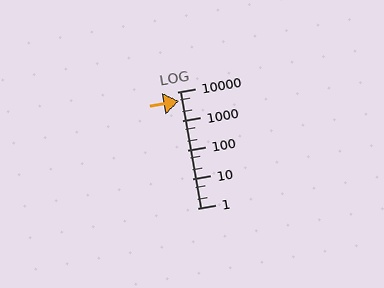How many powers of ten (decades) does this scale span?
The scale spans 4 decades, from 1 to 10000.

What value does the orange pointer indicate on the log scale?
The pointer indicates approximately 4800.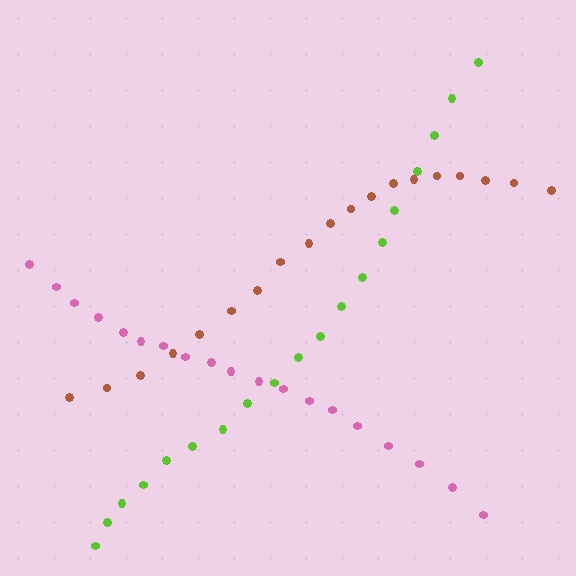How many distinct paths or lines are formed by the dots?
There are 3 distinct paths.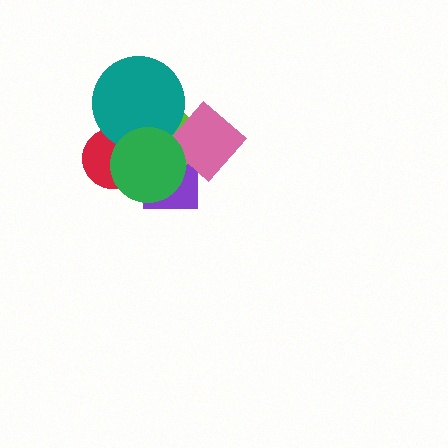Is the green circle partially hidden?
No, no other shape covers it.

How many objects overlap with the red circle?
5 objects overlap with the red circle.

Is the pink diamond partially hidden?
Yes, it is partially covered by another shape.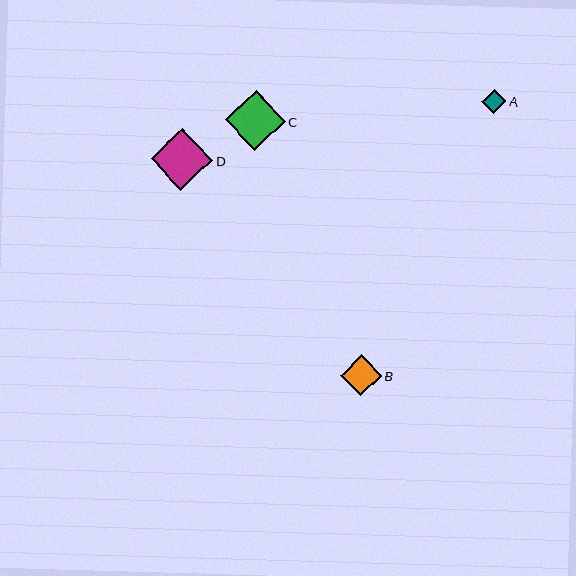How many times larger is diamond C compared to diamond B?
Diamond C is approximately 1.5 times the size of diamond B.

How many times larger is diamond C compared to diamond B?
Diamond C is approximately 1.5 times the size of diamond B.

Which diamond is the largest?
Diamond D is the largest with a size of approximately 61 pixels.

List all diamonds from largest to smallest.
From largest to smallest: D, C, B, A.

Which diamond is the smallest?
Diamond A is the smallest with a size of approximately 24 pixels.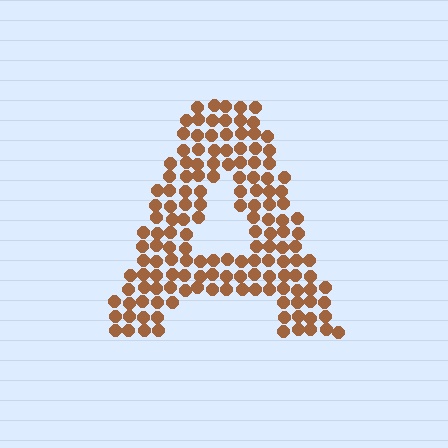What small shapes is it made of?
It is made of small circles.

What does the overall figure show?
The overall figure shows the letter A.